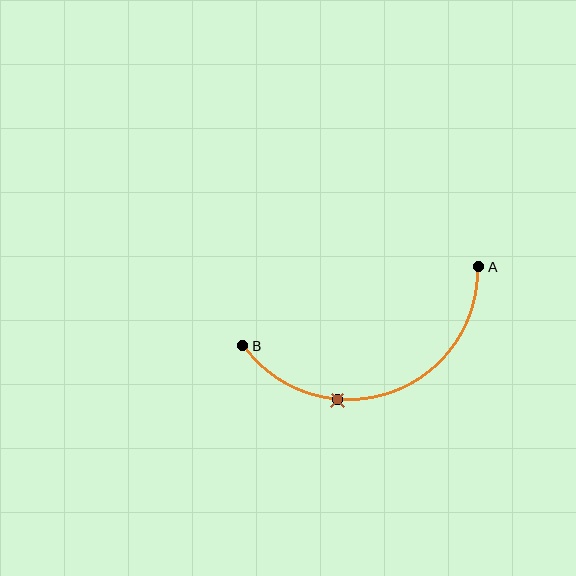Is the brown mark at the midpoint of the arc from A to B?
No. The brown mark lies on the arc but is closer to endpoint B. The arc midpoint would be at the point on the curve equidistant along the arc from both A and B.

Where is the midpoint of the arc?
The arc midpoint is the point on the curve farthest from the straight line joining A and B. It sits below that line.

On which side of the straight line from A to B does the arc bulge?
The arc bulges below the straight line connecting A and B.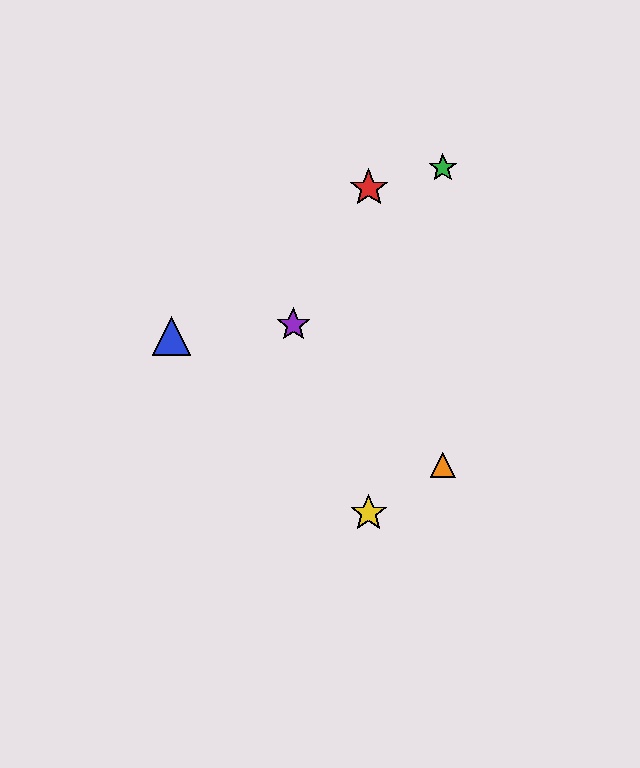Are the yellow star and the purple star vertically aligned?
No, the yellow star is at x≈369 and the purple star is at x≈293.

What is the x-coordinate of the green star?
The green star is at x≈443.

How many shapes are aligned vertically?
2 shapes (the red star, the yellow star) are aligned vertically.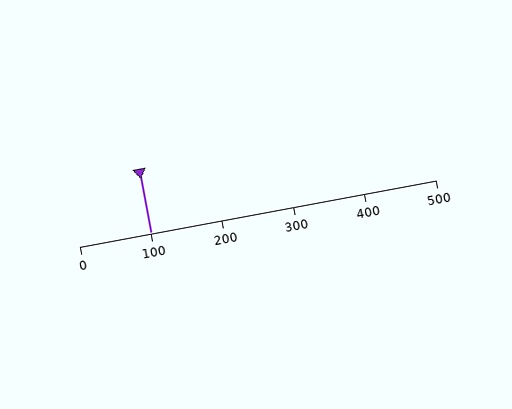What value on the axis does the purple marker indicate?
The marker indicates approximately 100.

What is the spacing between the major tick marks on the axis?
The major ticks are spaced 100 apart.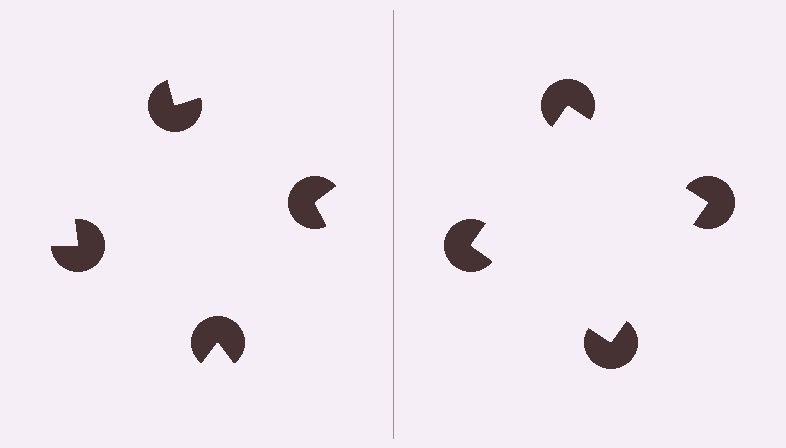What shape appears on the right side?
An illusory square.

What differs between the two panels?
The pac-man discs are positioned identically on both sides; only the wedge orientations differ. On the right they align to a square; on the left they are misaligned.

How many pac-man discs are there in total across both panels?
8 — 4 on each side.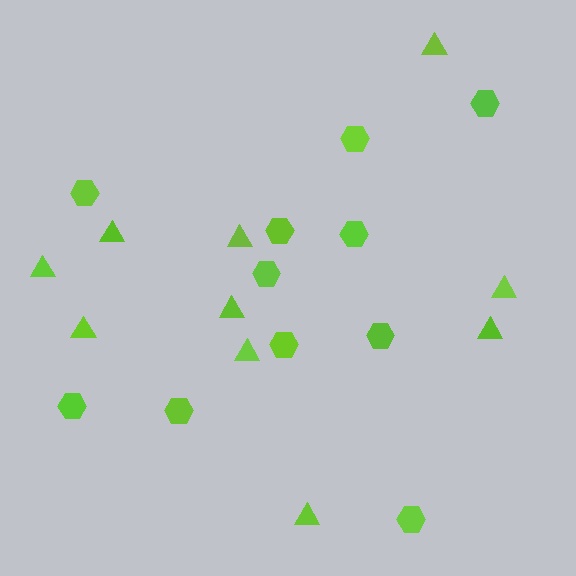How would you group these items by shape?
There are 2 groups: one group of hexagons (11) and one group of triangles (10).